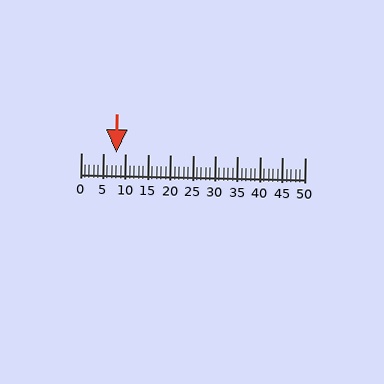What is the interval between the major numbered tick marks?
The major tick marks are spaced 5 units apart.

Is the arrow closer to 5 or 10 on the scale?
The arrow is closer to 10.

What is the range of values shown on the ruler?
The ruler shows values from 0 to 50.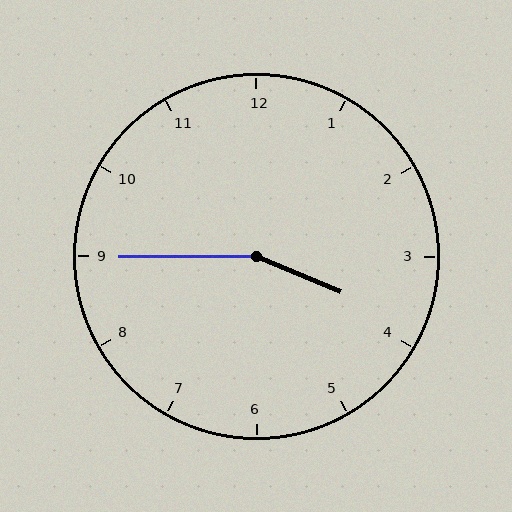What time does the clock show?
3:45.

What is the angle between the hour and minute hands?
Approximately 158 degrees.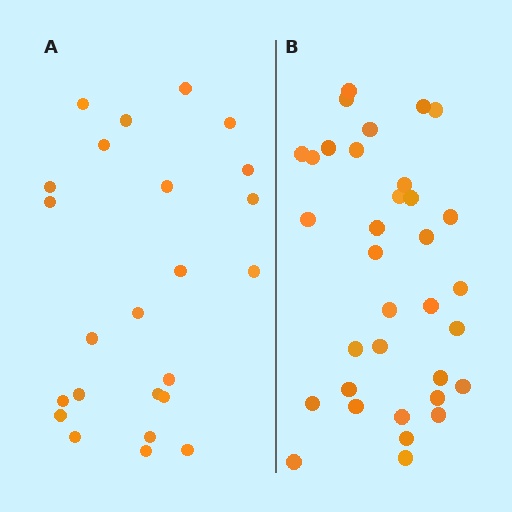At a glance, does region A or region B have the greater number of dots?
Region B (the right region) has more dots.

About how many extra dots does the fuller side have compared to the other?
Region B has roughly 10 or so more dots than region A.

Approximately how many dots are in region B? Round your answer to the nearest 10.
About 30 dots. (The exact count is 34, which rounds to 30.)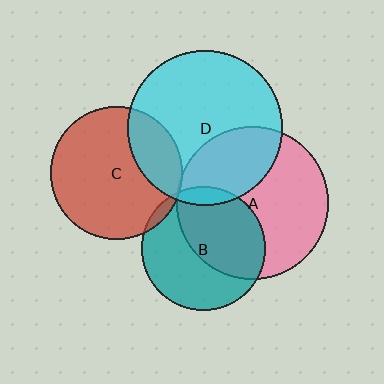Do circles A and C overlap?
Yes.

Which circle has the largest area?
Circle D (cyan).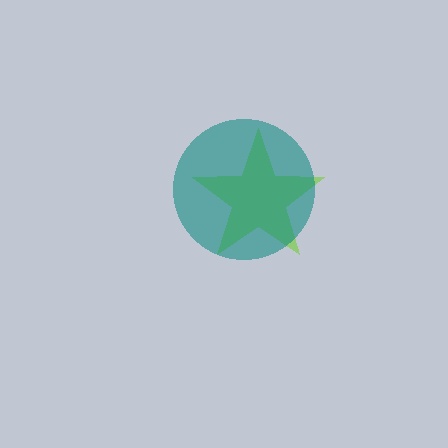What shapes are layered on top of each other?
The layered shapes are: a lime star, a teal circle.